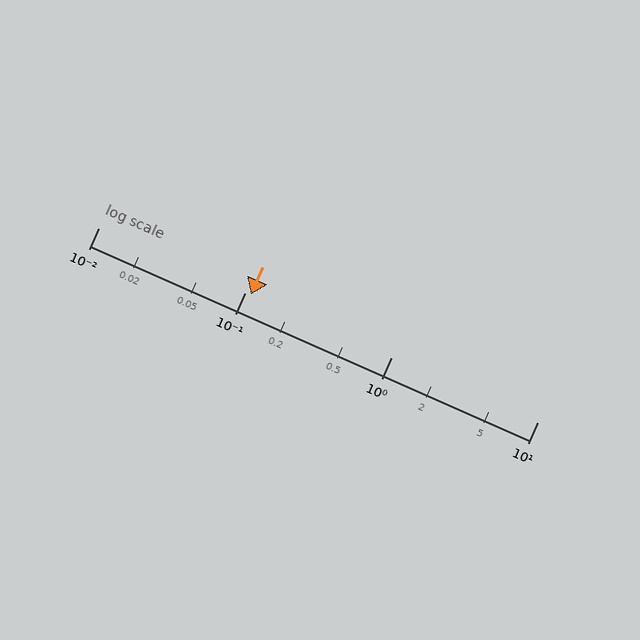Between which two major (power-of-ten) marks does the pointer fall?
The pointer is between 0.1 and 1.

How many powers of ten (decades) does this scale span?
The scale spans 3 decades, from 0.01 to 10.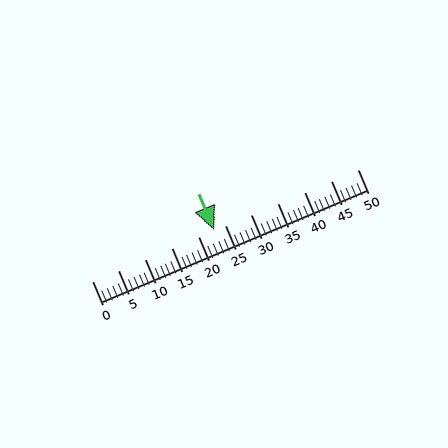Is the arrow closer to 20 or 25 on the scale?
The arrow is closer to 25.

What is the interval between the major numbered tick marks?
The major tick marks are spaced 5 units apart.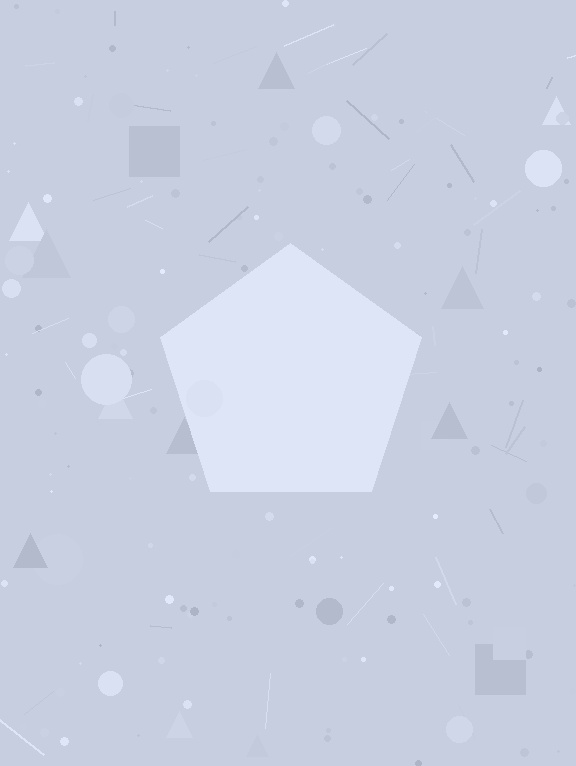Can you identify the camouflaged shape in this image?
The camouflaged shape is a pentagon.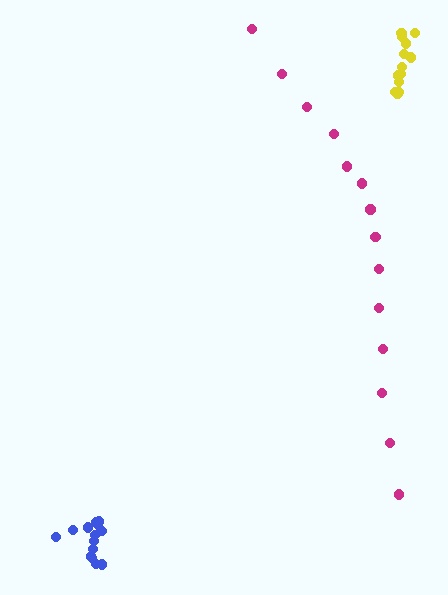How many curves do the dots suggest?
There are 3 distinct paths.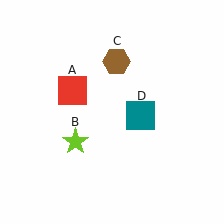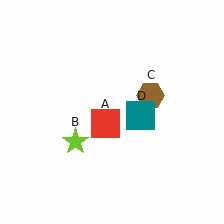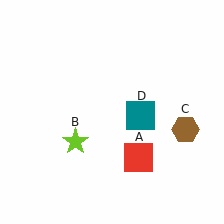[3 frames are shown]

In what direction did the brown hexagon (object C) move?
The brown hexagon (object C) moved down and to the right.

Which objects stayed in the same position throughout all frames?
Lime star (object B) and teal square (object D) remained stationary.